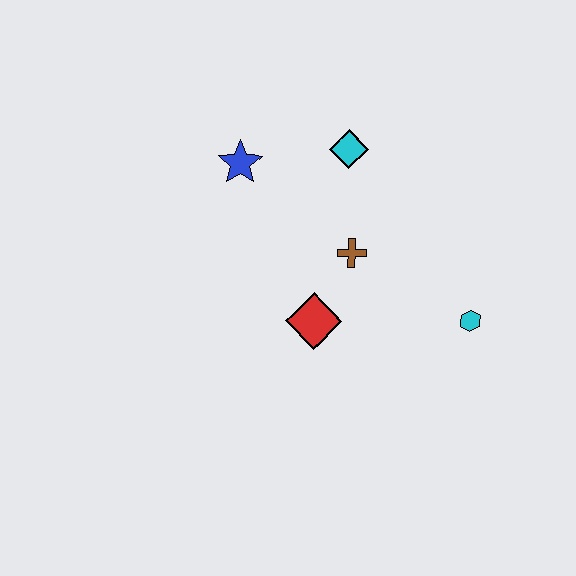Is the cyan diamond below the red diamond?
No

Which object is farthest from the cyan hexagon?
The blue star is farthest from the cyan hexagon.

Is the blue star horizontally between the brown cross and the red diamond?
No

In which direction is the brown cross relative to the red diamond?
The brown cross is above the red diamond.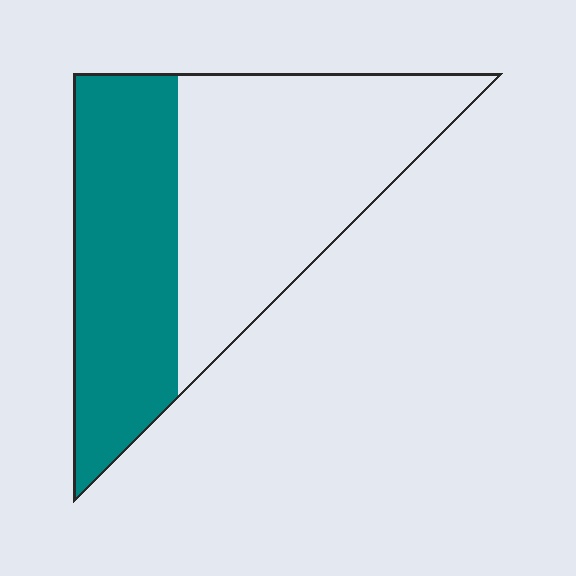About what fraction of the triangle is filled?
About two fifths (2/5).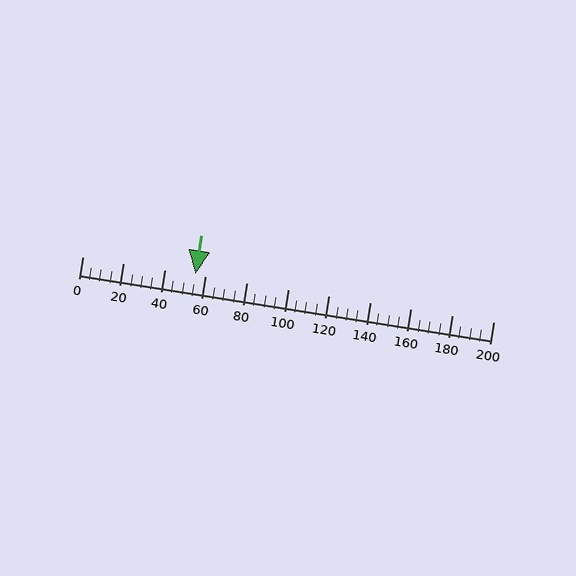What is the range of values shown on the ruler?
The ruler shows values from 0 to 200.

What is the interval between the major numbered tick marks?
The major tick marks are spaced 20 units apart.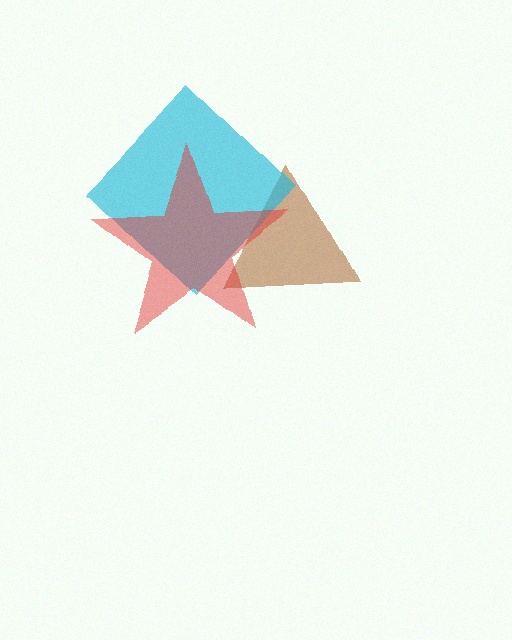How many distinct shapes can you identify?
There are 3 distinct shapes: a brown triangle, a cyan diamond, a red star.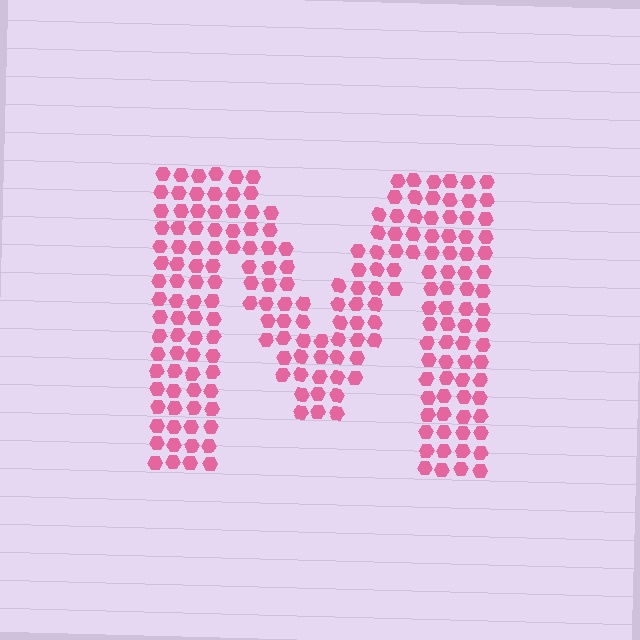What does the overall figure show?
The overall figure shows the letter M.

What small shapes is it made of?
It is made of small hexagons.